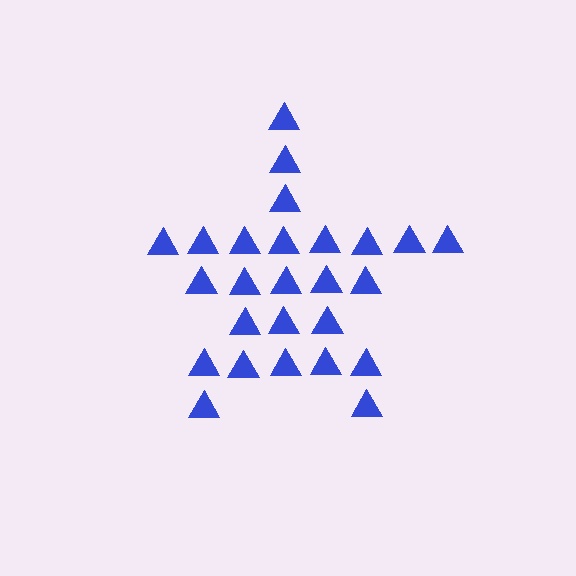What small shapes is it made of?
It is made of small triangles.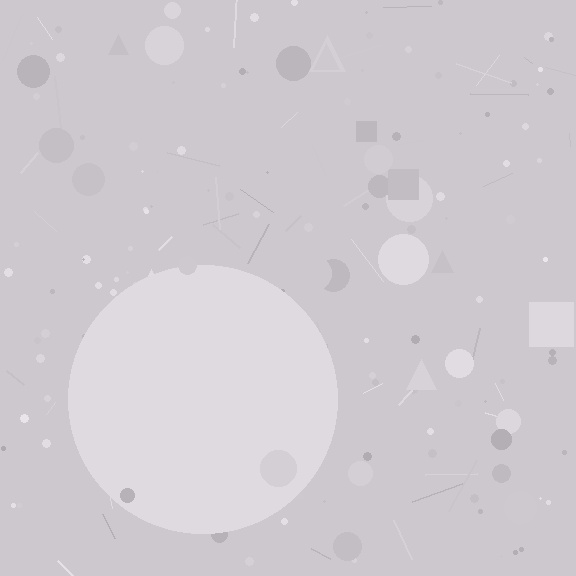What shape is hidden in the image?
A circle is hidden in the image.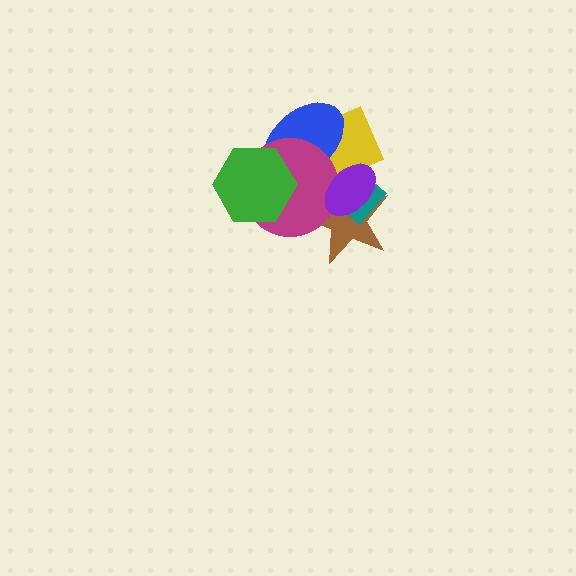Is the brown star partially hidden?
Yes, it is partially covered by another shape.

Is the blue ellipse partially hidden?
Yes, it is partially covered by another shape.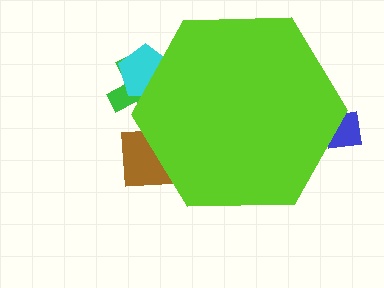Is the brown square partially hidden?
Yes, the brown square is partially hidden behind the lime hexagon.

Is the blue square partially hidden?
Yes, the blue square is partially hidden behind the lime hexagon.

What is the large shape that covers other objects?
A lime hexagon.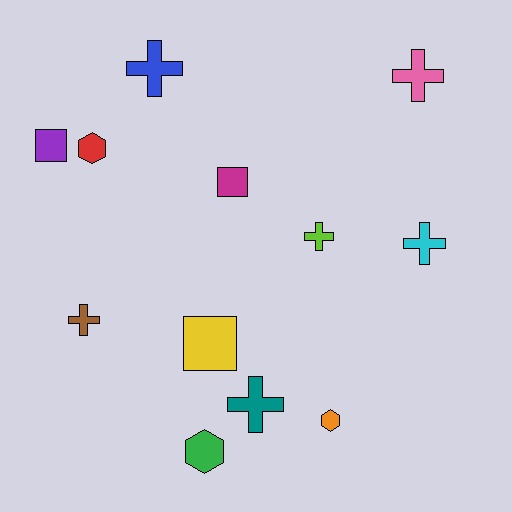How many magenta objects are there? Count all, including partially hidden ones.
There is 1 magenta object.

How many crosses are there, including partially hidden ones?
There are 6 crosses.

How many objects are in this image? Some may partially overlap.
There are 12 objects.